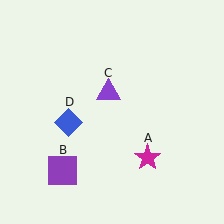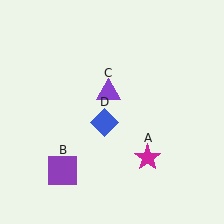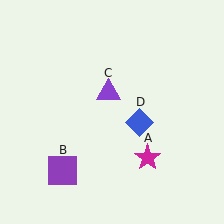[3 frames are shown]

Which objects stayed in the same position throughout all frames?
Magenta star (object A) and purple square (object B) and purple triangle (object C) remained stationary.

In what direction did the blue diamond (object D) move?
The blue diamond (object D) moved right.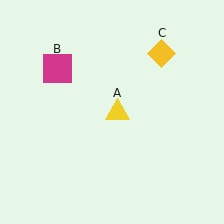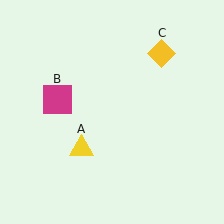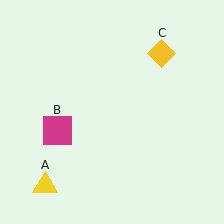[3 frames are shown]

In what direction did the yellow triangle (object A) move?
The yellow triangle (object A) moved down and to the left.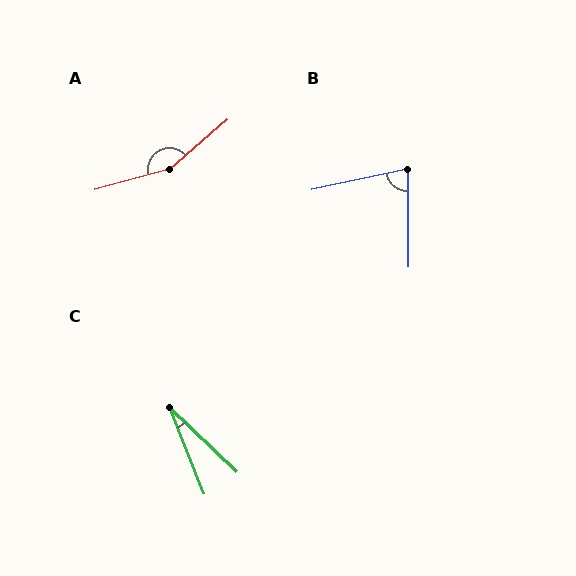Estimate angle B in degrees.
Approximately 78 degrees.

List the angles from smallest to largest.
C (25°), B (78°), A (154°).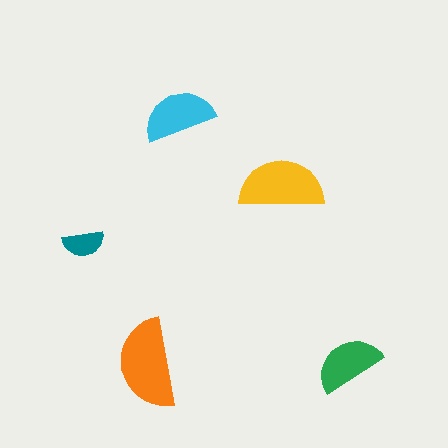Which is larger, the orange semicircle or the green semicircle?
The orange one.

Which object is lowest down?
The orange semicircle is bottommost.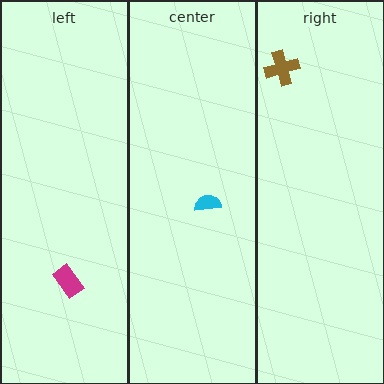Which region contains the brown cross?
The right region.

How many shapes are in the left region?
1.